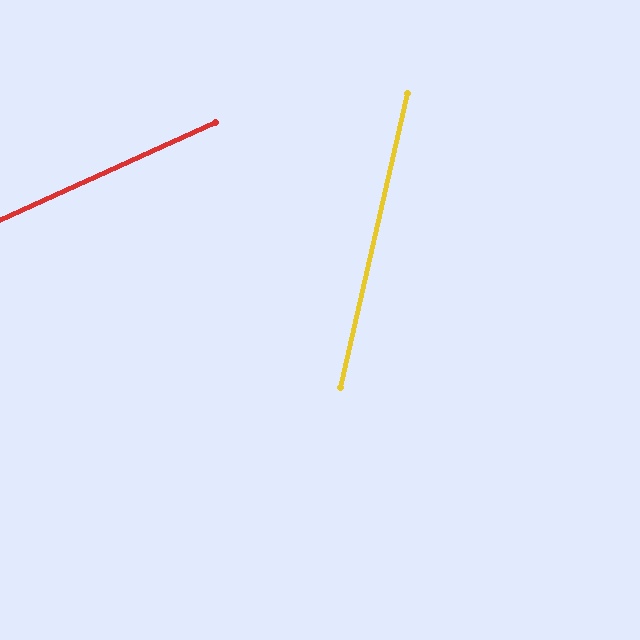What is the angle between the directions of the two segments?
Approximately 53 degrees.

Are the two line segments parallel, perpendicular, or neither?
Neither parallel nor perpendicular — they differ by about 53°.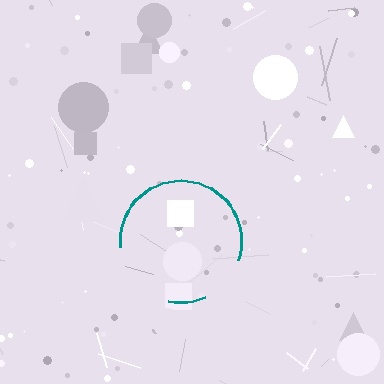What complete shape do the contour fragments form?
The contour fragments form a circle.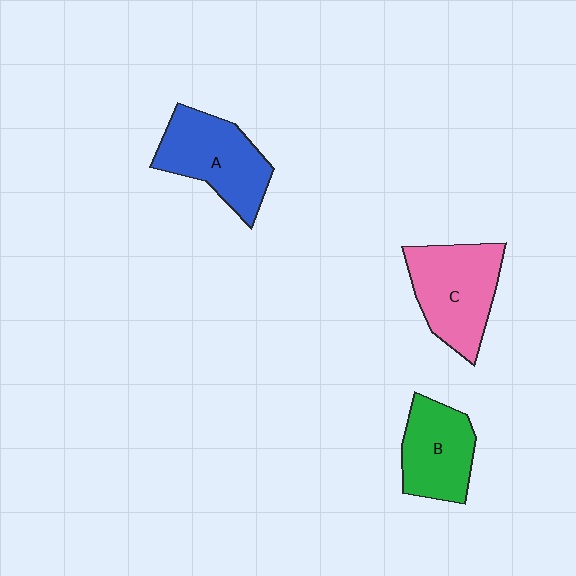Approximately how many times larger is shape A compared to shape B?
Approximately 1.2 times.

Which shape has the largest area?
Shape C (pink).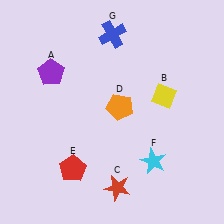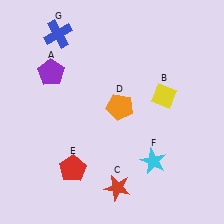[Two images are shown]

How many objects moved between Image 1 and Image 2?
1 object moved between the two images.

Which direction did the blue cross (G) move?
The blue cross (G) moved left.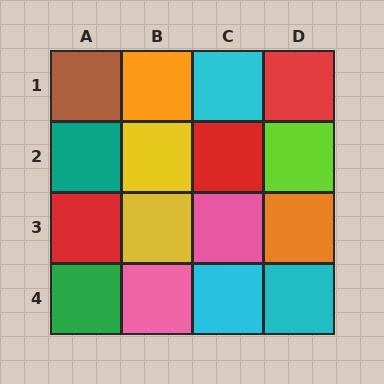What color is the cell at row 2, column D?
Lime.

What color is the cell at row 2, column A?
Teal.